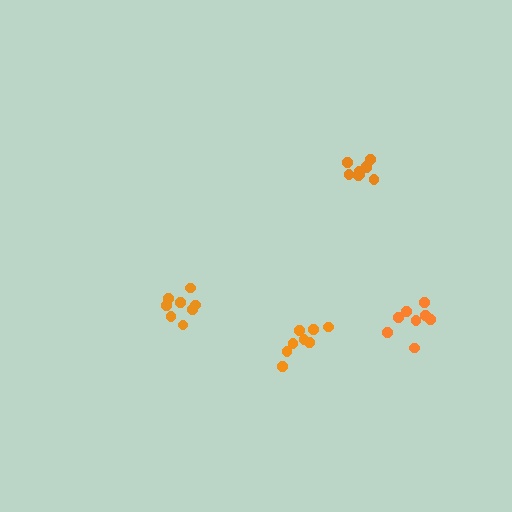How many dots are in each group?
Group 1: 10 dots, Group 2: 8 dots, Group 3: 9 dots, Group 4: 8 dots (35 total).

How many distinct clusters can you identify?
There are 4 distinct clusters.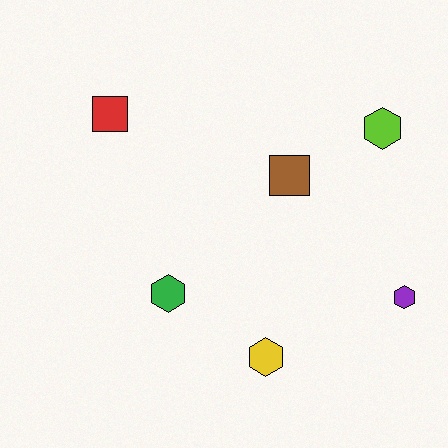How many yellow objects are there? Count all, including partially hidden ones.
There is 1 yellow object.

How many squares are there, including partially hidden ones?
There are 2 squares.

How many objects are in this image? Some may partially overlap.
There are 6 objects.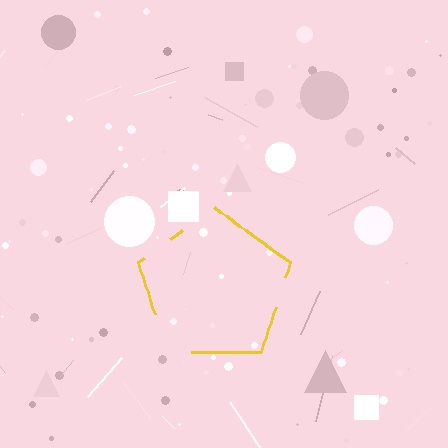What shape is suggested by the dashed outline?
The dashed outline suggests a pentagon.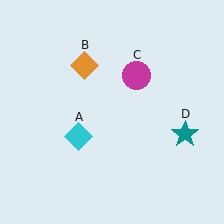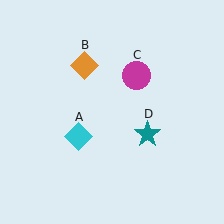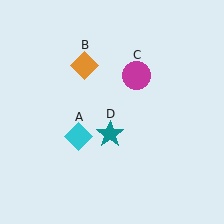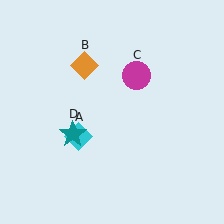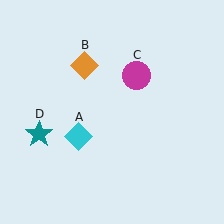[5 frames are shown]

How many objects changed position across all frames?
1 object changed position: teal star (object D).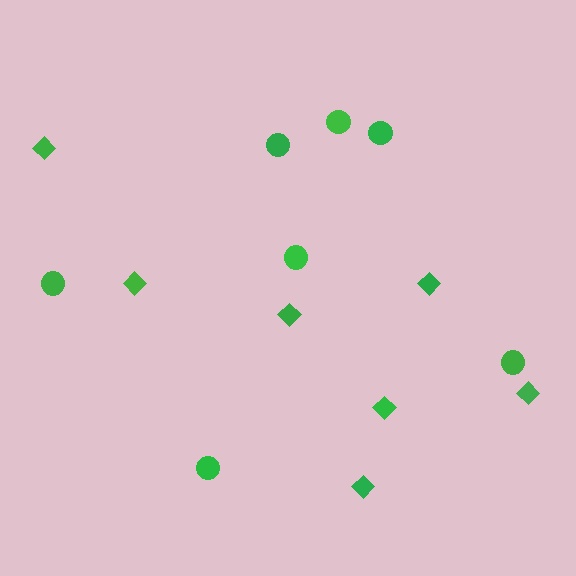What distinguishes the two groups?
There are 2 groups: one group of circles (7) and one group of diamonds (7).